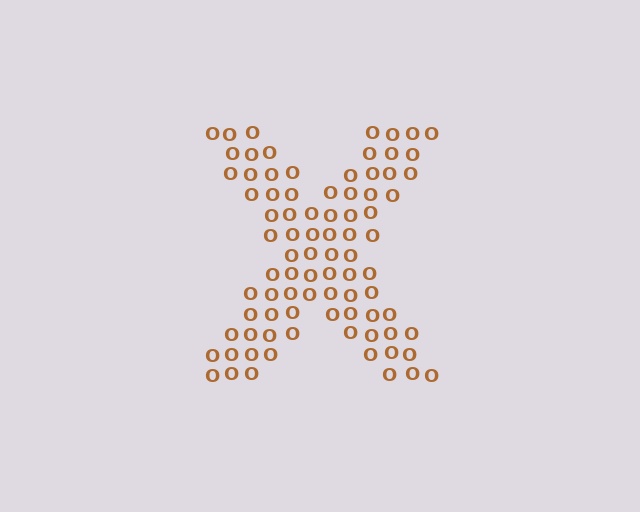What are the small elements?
The small elements are letter O's.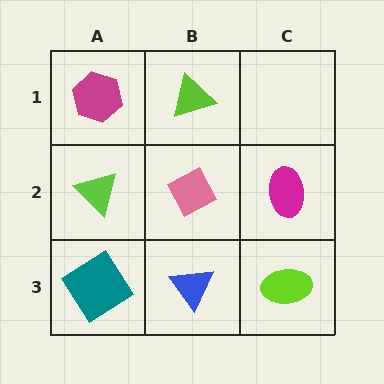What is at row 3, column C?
A lime ellipse.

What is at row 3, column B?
A blue triangle.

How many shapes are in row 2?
3 shapes.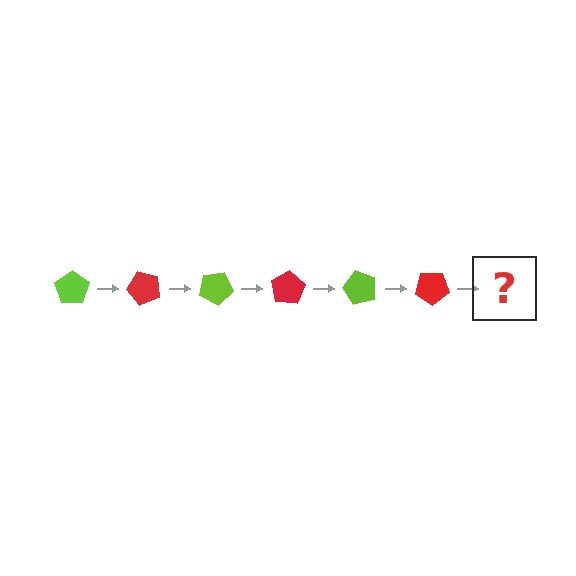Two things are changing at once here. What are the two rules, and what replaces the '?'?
The two rules are that it rotates 50 degrees each step and the color cycles through lime and red. The '?' should be a lime pentagon, rotated 300 degrees from the start.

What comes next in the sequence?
The next element should be a lime pentagon, rotated 300 degrees from the start.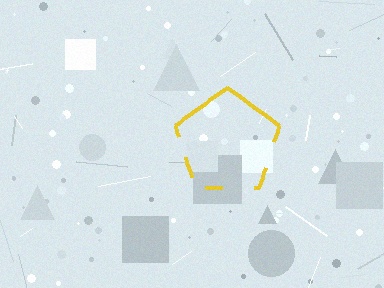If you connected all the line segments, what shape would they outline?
They would outline a pentagon.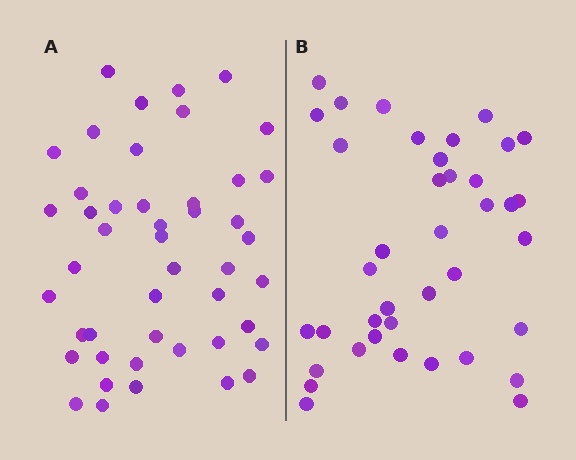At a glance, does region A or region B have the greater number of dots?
Region A (the left region) has more dots.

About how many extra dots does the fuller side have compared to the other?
Region A has roughly 8 or so more dots than region B.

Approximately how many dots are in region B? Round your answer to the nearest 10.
About 40 dots. (The exact count is 39, which rounds to 40.)